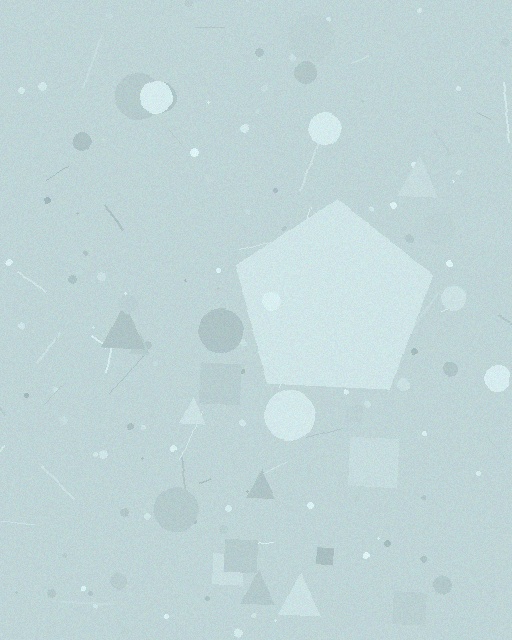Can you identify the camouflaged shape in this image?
The camouflaged shape is a pentagon.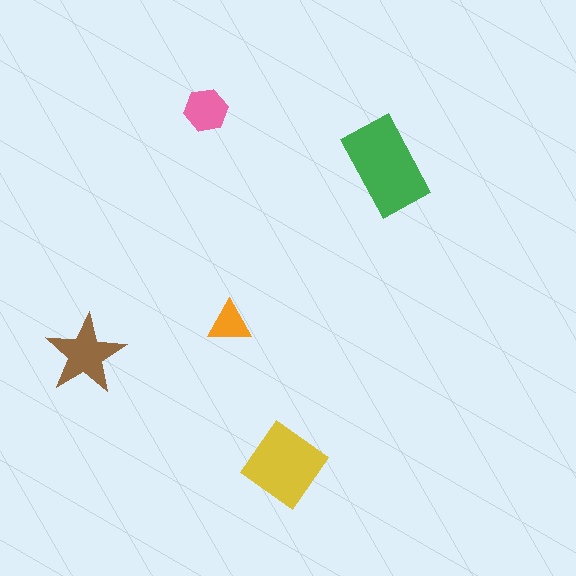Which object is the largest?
The green rectangle.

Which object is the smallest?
The orange triangle.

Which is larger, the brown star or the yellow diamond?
The yellow diamond.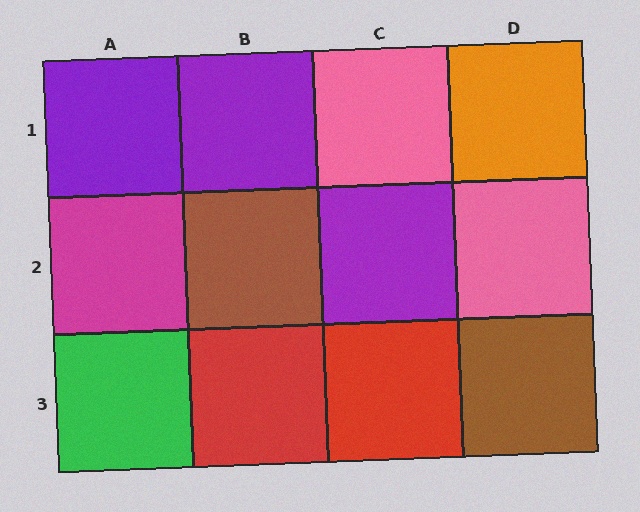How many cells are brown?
2 cells are brown.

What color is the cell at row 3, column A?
Green.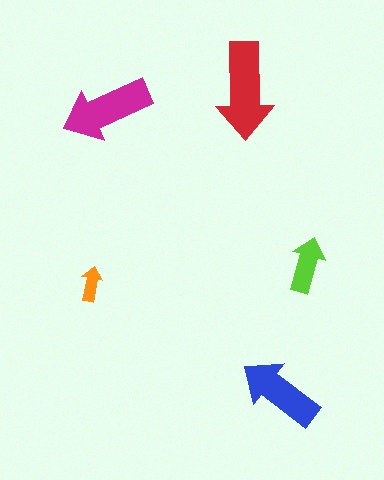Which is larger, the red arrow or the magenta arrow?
The red one.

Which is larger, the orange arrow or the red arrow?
The red one.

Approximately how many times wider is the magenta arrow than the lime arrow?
About 1.5 times wider.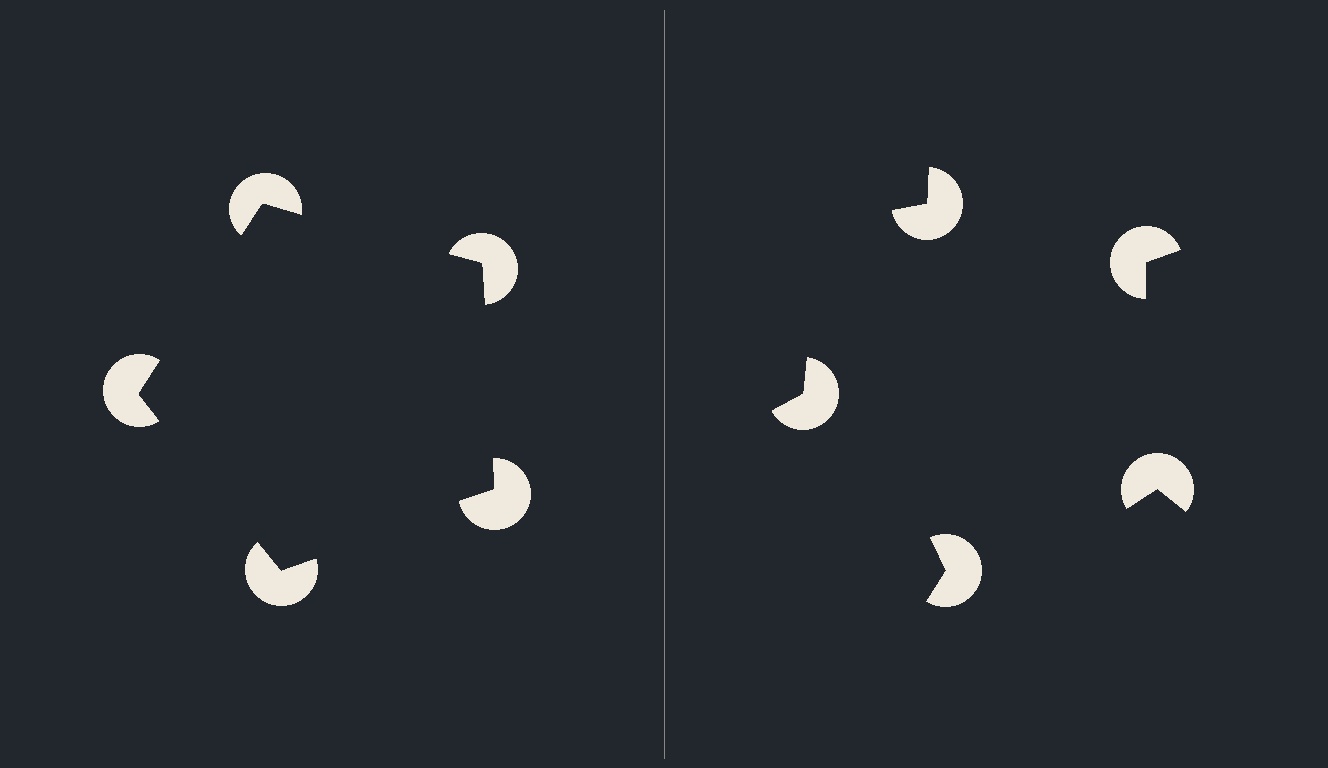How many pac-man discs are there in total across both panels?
10 — 5 on each side.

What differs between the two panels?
The pac-man discs are positioned identically on both sides; only the wedge orientations differ. On the left they align to a pentagon; on the right they are misaligned.